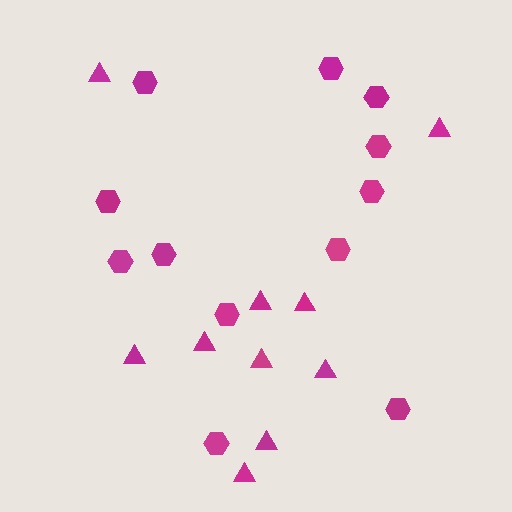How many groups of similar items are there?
There are 2 groups: one group of triangles (10) and one group of hexagons (12).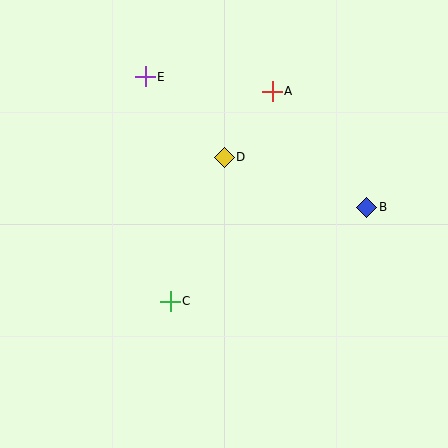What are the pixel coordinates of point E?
Point E is at (145, 77).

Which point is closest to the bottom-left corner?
Point C is closest to the bottom-left corner.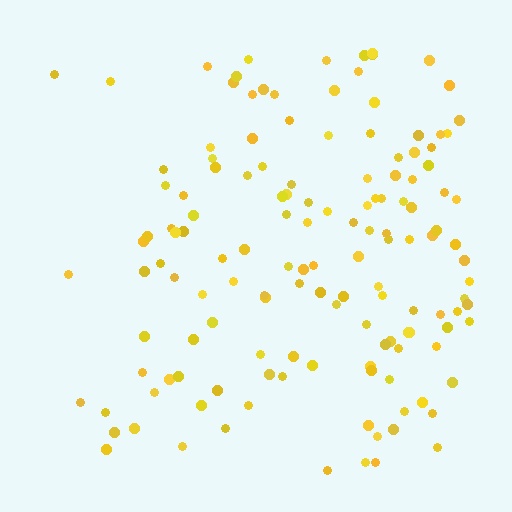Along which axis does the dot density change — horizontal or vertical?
Horizontal.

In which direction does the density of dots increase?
From left to right, with the right side densest.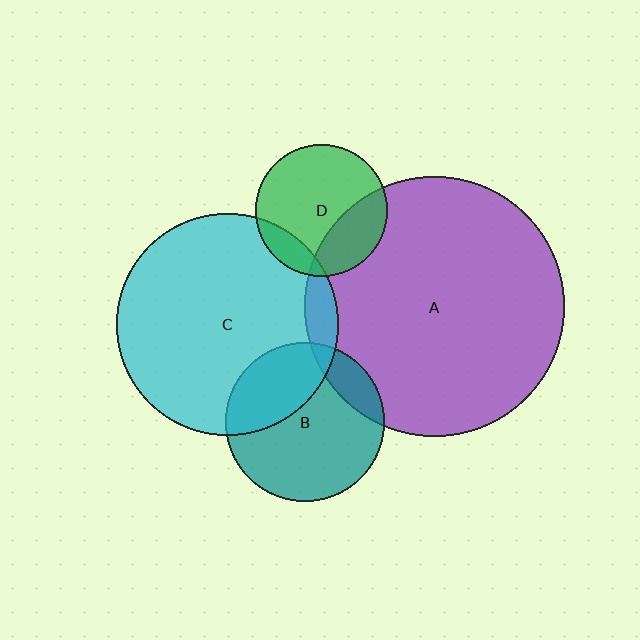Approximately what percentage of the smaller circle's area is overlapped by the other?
Approximately 15%.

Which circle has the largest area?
Circle A (purple).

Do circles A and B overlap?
Yes.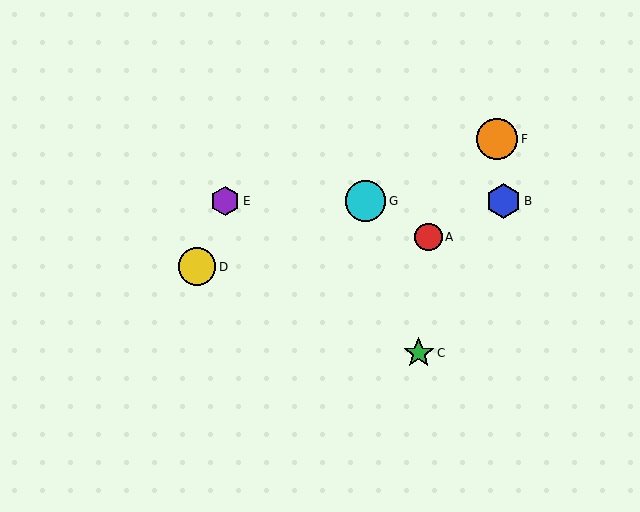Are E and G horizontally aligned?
Yes, both are at y≈201.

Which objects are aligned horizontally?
Objects B, E, G are aligned horizontally.